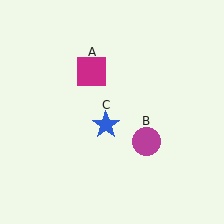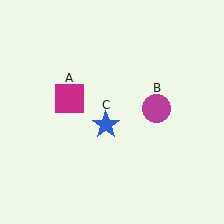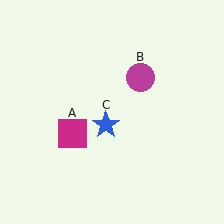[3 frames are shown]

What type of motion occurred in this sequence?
The magenta square (object A), magenta circle (object B) rotated counterclockwise around the center of the scene.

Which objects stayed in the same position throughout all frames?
Blue star (object C) remained stationary.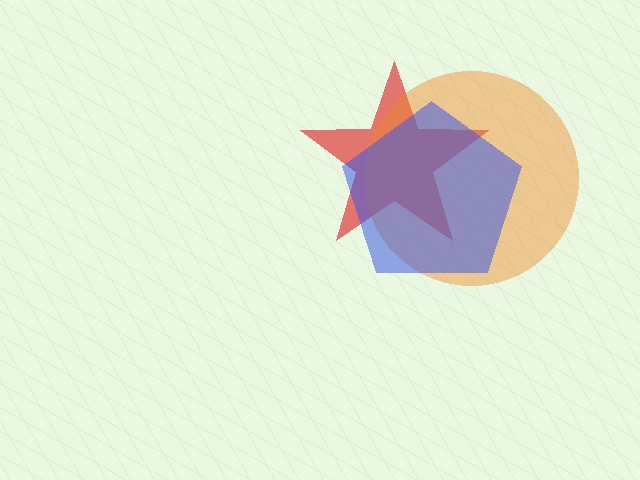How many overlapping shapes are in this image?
There are 3 overlapping shapes in the image.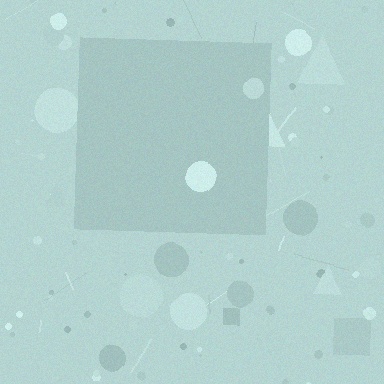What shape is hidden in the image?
A square is hidden in the image.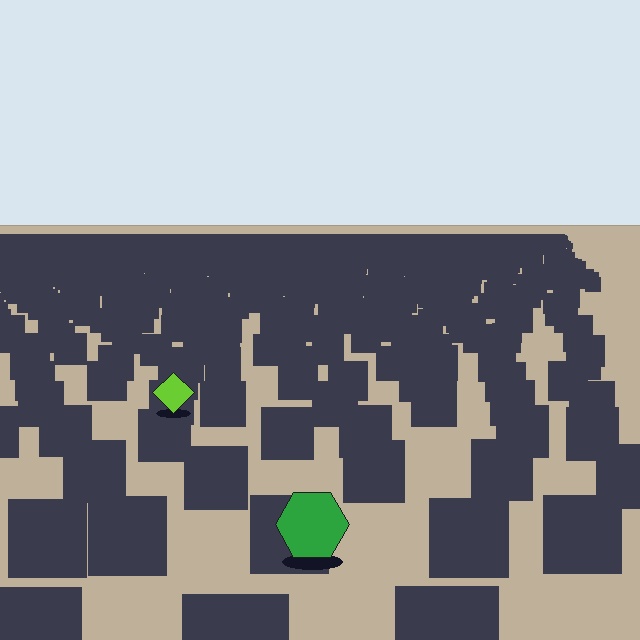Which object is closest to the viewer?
The green hexagon is closest. The texture marks near it are larger and more spread out.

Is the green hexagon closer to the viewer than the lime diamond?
Yes. The green hexagon is closer — you can tell from the texture gradient: the ground texture is coarser near it.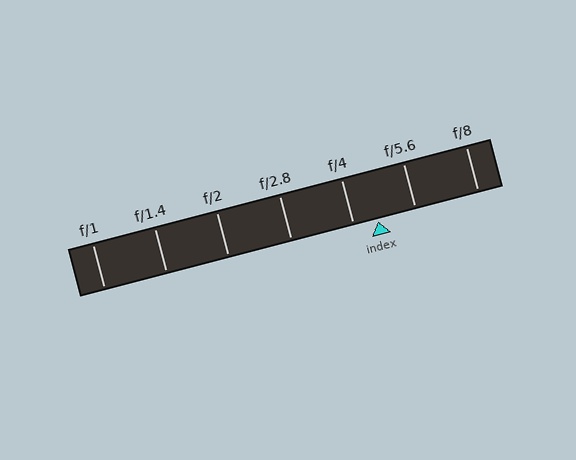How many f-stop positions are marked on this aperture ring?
There are 7 f-stop positions marked.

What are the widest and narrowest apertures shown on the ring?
The widest aperture shown is f/1 and the narrowest is f/8.